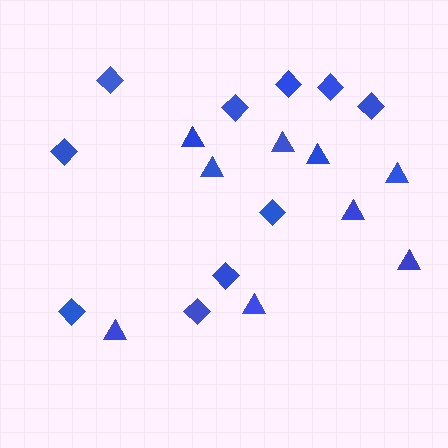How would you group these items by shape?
There are 2 groups: one group of triangles (9) and one group of diamonds (10).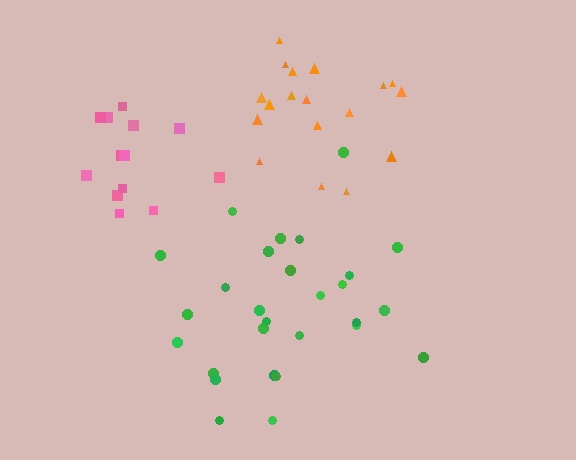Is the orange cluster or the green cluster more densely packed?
Orange.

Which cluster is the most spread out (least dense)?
Green.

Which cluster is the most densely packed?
Pink.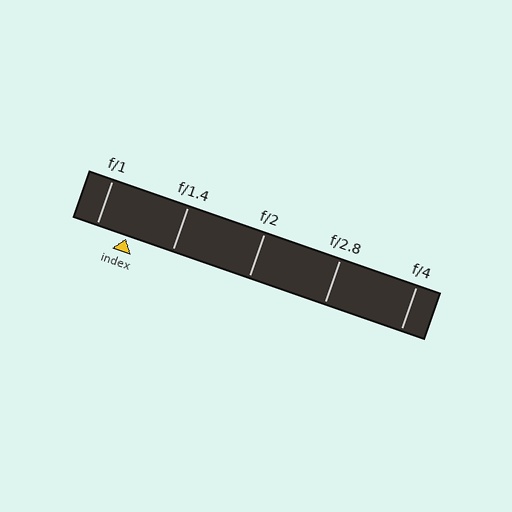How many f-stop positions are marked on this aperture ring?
There are 5 f-stop positions marked.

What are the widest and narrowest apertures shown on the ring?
The widest aperture shown is f/1 and the narrowest is f/4.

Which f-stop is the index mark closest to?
The index mark is closest to f/1.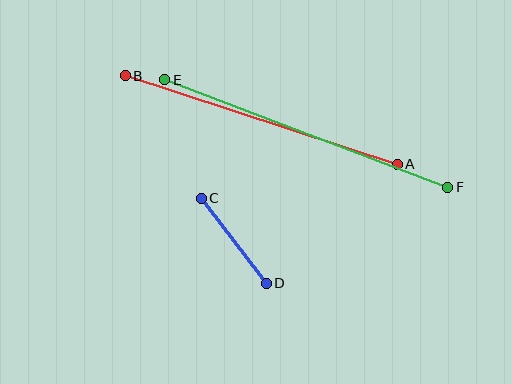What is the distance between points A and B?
The distance is approximately 286 pixels.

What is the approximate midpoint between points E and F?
The midpoint is at approximately (306, 134) pixels.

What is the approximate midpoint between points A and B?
The midpoint is at approximately (261, 120) pixels.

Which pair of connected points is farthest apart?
Points E and F are farthest apart.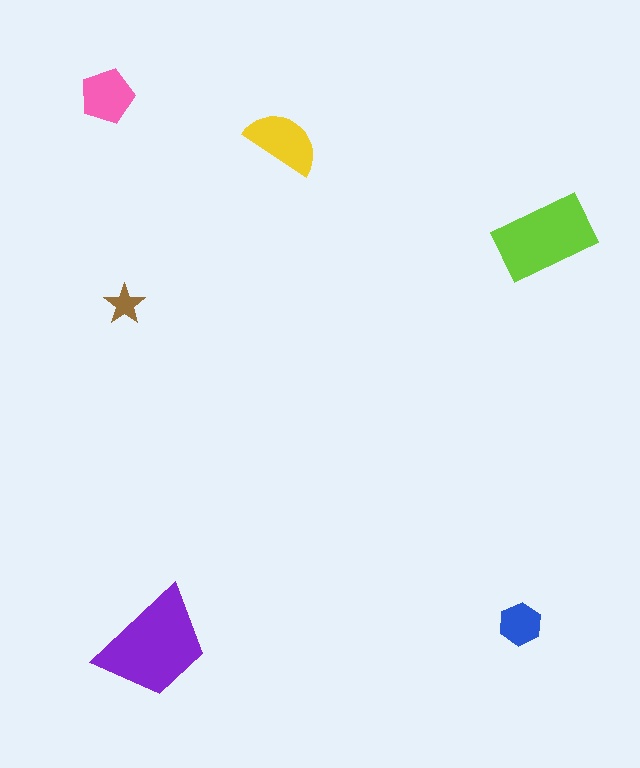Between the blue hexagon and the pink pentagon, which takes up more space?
The pink pentagon.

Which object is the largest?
The purple trapezoid.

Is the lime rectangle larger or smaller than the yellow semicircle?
Larger.